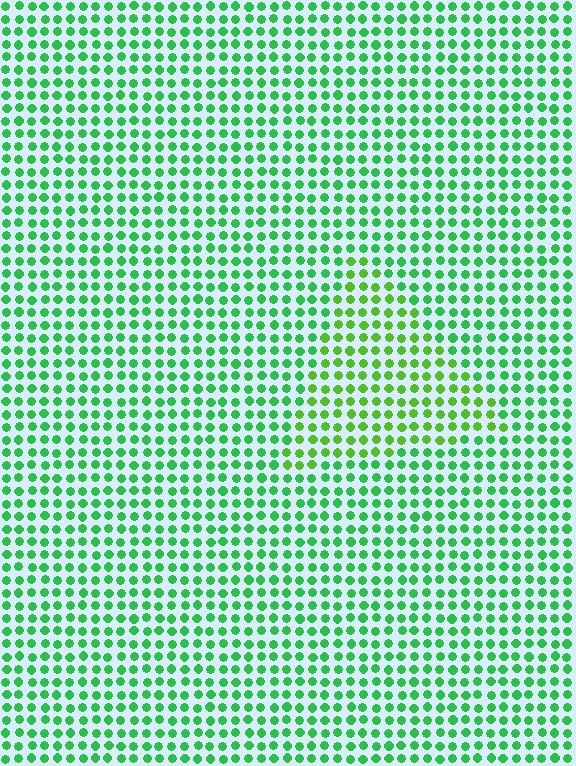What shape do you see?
I see a triangle.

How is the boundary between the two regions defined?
The boundary is defined purely by a slight shift in hue (about 30 degrees). Spacing, size, and orientation are identical on both sides.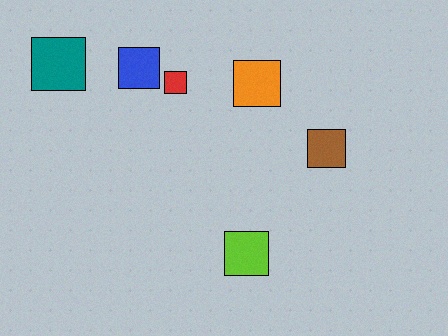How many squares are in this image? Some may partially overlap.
There are 6 squares.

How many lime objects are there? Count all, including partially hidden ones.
There is 1 lime object.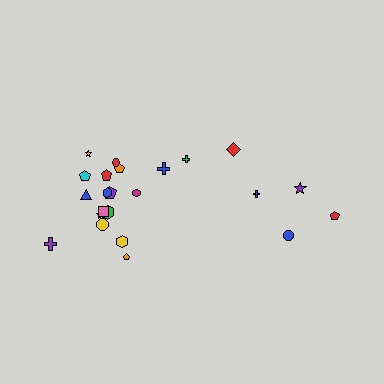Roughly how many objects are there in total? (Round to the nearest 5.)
Roughly 25 objects in total.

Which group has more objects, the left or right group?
The left group.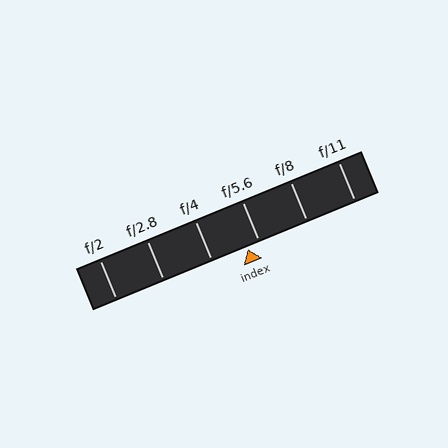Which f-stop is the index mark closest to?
The index mark is closest to f/5.6.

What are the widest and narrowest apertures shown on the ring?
The widest aperture shown is f/2 and the narrowest is f/11.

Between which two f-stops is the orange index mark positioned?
The index mark is between f/4 and f/5.6.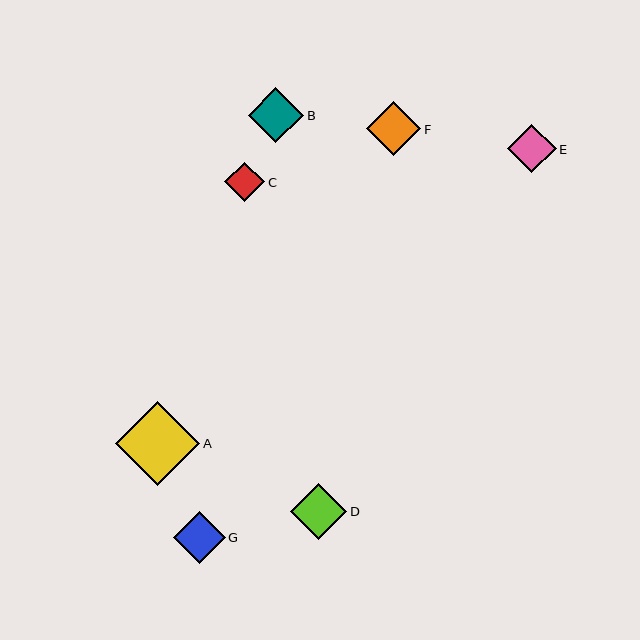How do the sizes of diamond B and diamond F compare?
Diamond B and diamond F are approximately the same size.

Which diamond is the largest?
Diamond A is the largest with a size of approximately 85 pixels.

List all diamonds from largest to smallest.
From largest to smallest: A, D, B, F, G, E, C.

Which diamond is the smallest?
Diamond C is the smallest with a size of approximately 40 pixels.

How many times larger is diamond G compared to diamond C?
Diamond G is approximately 1.3 times the size of diamond C.